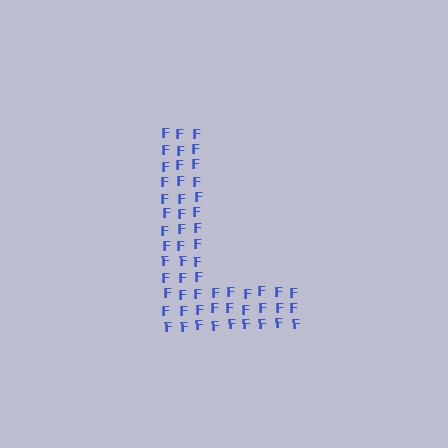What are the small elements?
The small elements are letter F's.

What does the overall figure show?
The overall figure shows the letter L.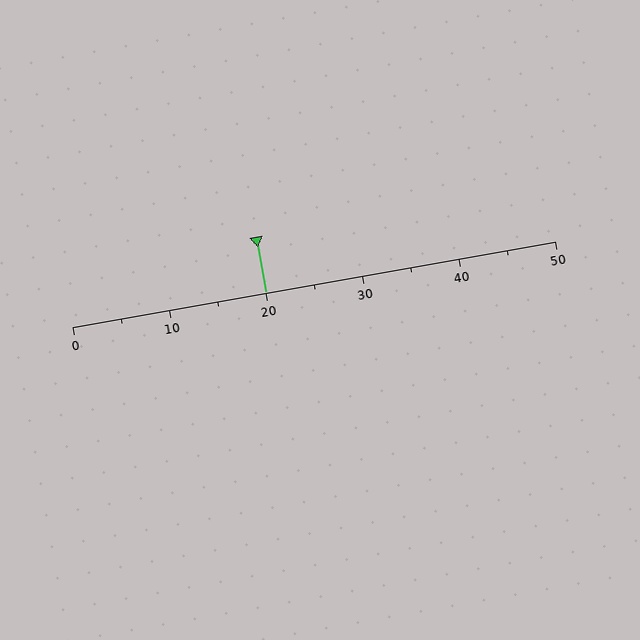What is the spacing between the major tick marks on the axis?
The major ticks are spaced 10 apart.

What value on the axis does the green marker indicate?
The marker indicates approximately 20.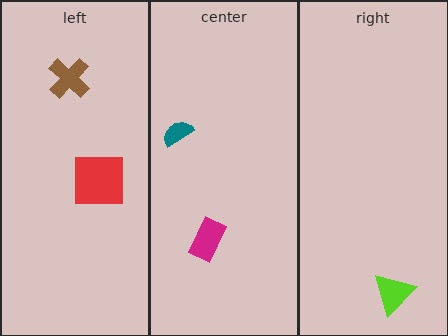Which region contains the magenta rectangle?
The center region.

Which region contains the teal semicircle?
The center region.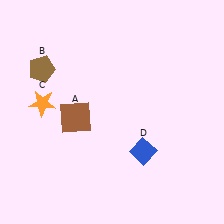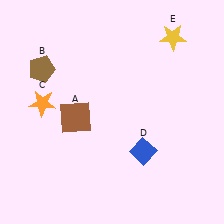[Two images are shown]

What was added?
A yellow star (E) was added in Image 2.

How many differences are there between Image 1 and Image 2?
There is 1 difference between the two images.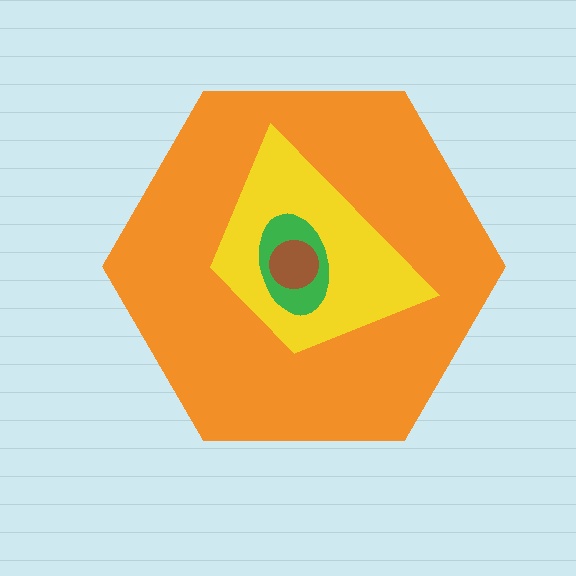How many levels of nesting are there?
4.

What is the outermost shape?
The orange hexagon.